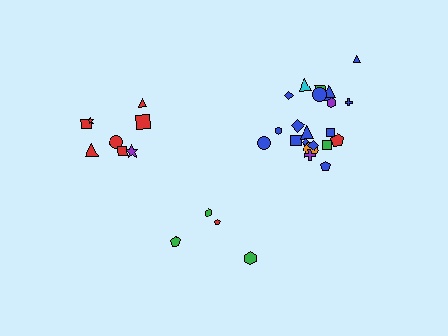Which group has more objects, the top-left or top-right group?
The top-right group.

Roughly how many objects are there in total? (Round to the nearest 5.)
Roughly 35 objects in total.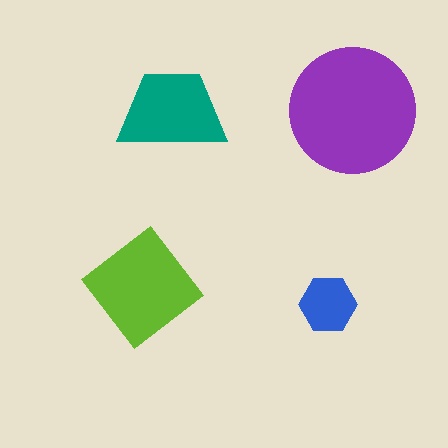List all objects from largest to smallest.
The purple circle, the lime diamond, the teal trapezoid, the blue hexagon.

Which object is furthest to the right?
The purple circle is rightmost.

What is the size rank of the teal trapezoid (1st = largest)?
3rd.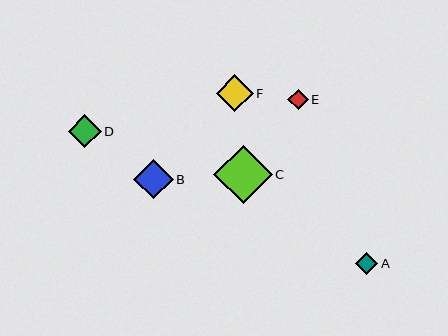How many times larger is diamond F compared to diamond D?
Diamond F is approximately 1.1 times the size of diamond D.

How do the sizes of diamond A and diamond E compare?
Diamond A and diamond E are approximately the same size.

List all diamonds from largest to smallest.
From largest to smallest: C, B, F, D, A, E.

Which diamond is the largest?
Diamond C is the largest with a size of approximately 58 pixels.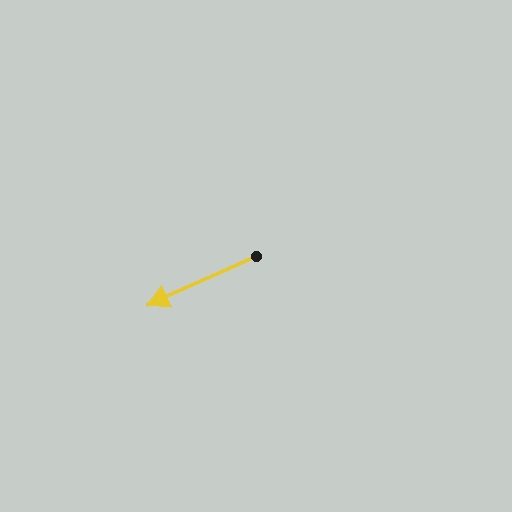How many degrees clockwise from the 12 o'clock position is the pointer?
Approximately 246 degrees.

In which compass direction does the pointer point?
Southwest.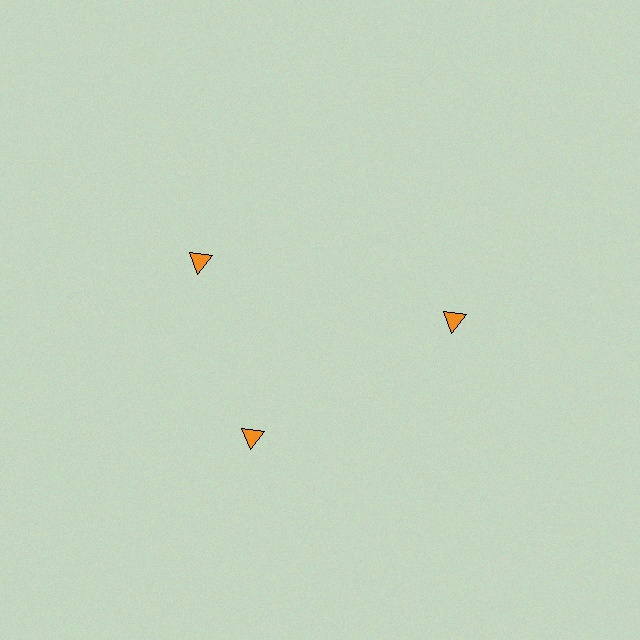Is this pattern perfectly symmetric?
No. The 3 orange triangles are arranged in a ring, but one element near the 11 o'clock position is rotated out of alignment along the ring, breaking the 3-fold rotational symmetry.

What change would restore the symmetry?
The symmetry would be restored by rotating it back into even spacing with its neighbors so that all 3 triangles sit at equal angles and equal distance from the center.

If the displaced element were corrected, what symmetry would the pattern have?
It would have 3-fold rotational symmetry — the pattern would map onto itself every 120 degrees.